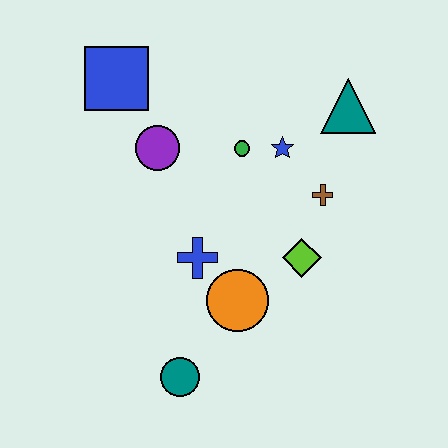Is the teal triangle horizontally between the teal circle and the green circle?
No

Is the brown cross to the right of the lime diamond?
Yes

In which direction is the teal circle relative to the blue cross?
The teal circle is below the blue cross.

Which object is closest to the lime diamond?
The brown cross is closest to the lime diamond.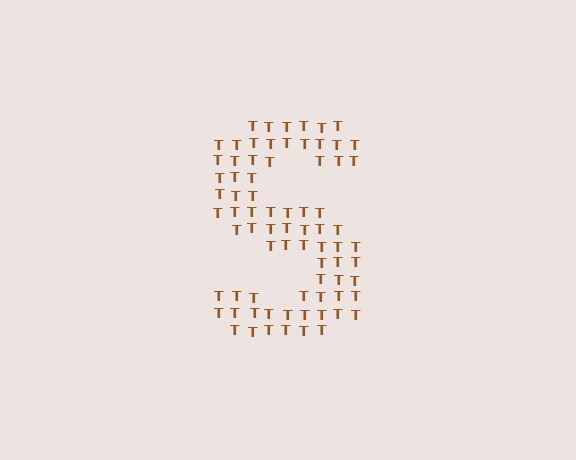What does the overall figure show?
The overall figure shows the letter S.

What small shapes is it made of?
It is made of small letter T's.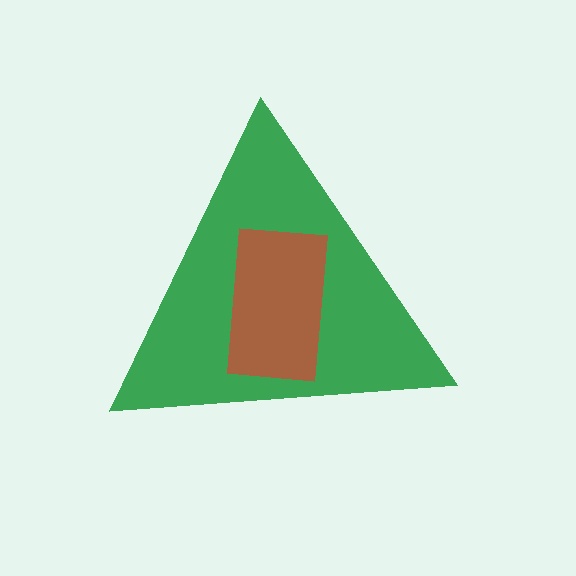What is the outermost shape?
The green triangle.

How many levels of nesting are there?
2.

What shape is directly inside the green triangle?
The brown rectangle.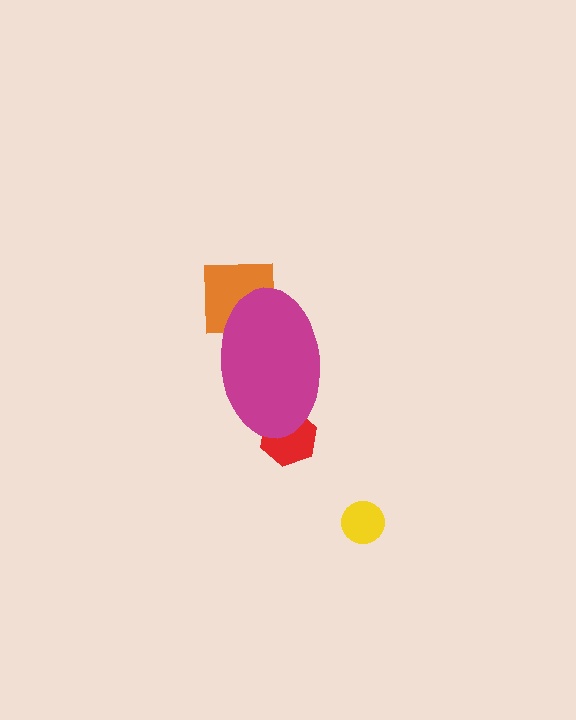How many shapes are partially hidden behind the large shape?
2 shapes are partially hidden.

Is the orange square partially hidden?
Yes, the orange square is partially hidden behind the magenta ellipse.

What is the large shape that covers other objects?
A magenta ellipse.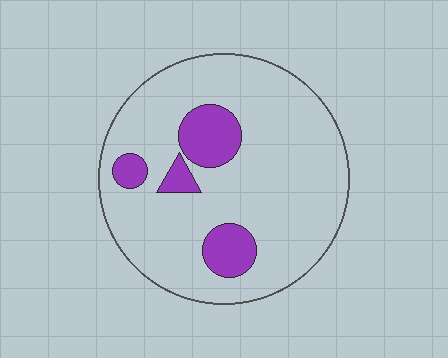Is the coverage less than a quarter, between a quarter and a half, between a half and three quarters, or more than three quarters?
Less than a quarter.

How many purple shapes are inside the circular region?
4.